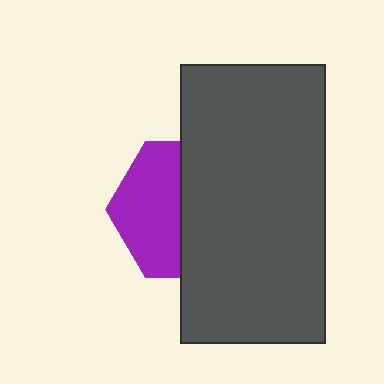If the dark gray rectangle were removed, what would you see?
You would see the complete purple hexagon.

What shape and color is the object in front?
The object in front is a dark gray rectangle.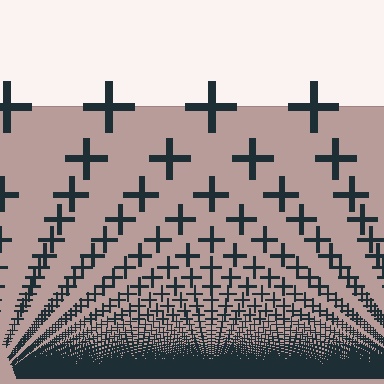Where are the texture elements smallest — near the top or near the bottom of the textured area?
Near the bottom.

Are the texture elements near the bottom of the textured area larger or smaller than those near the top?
Smaller. The gradient is inverted — elements near the bottom are smaller and denser.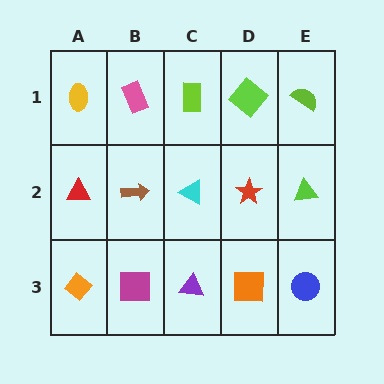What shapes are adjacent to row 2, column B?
A pink rectangle (row 1, column B), a magenta square (row 3, column B), a red triangle (row 2, column A), a cyan triangle (row 2, column C).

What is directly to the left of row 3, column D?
A purple triangle.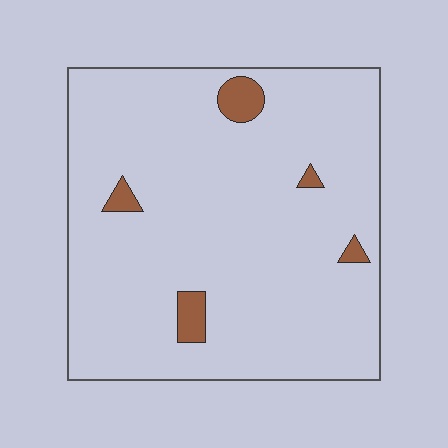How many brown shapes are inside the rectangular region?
5.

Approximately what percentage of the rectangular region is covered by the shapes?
Approximately 5%.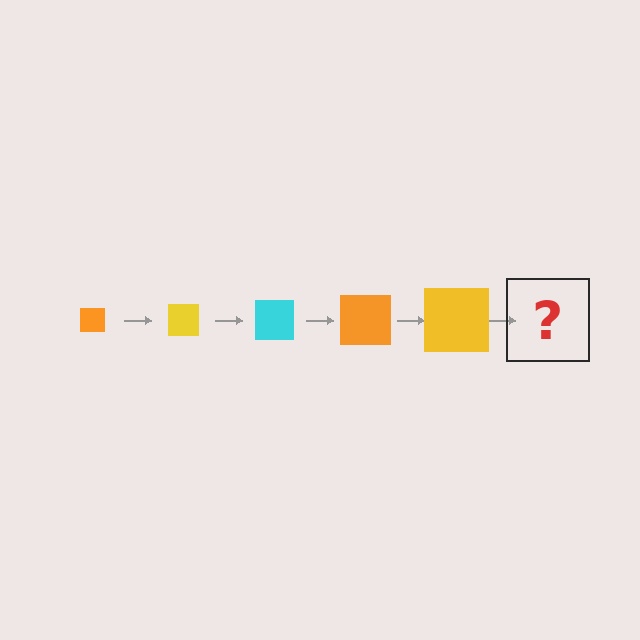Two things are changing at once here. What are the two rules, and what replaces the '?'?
The two rules are that the square grows larger each step and the color cycles through orange, yellow, and cyan. The '?' should be a cyan square, larger than the previous one.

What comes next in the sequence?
The next element should be a cyan square, larger than the previous one.